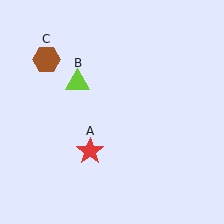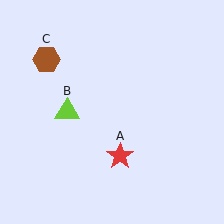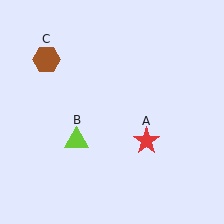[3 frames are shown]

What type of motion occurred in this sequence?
The red star (object A), lime triangle (object B) rotated counterclockwise around the center of the scene.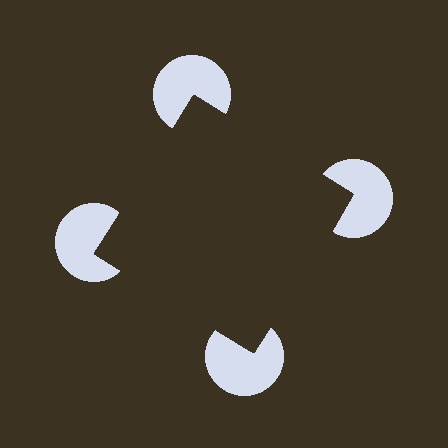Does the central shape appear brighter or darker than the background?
It typically appears slightly darker than the background, even though no actual brightness change is drawn.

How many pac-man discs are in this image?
There are 4 — one at each vertex of the illusory square.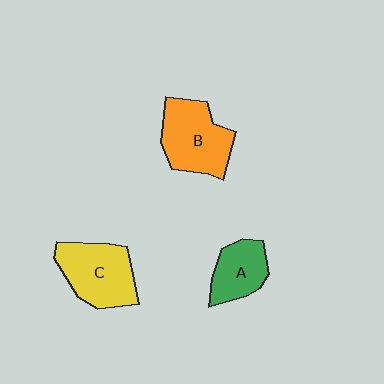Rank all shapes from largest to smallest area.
From largest to smallest: B (orange), C (yellow), A (green).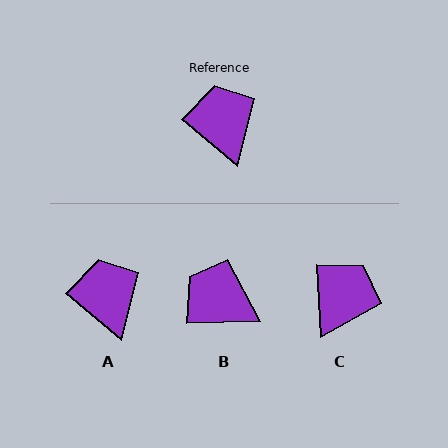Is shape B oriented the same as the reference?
No, it is off by about 42 degrees.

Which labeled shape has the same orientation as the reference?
A.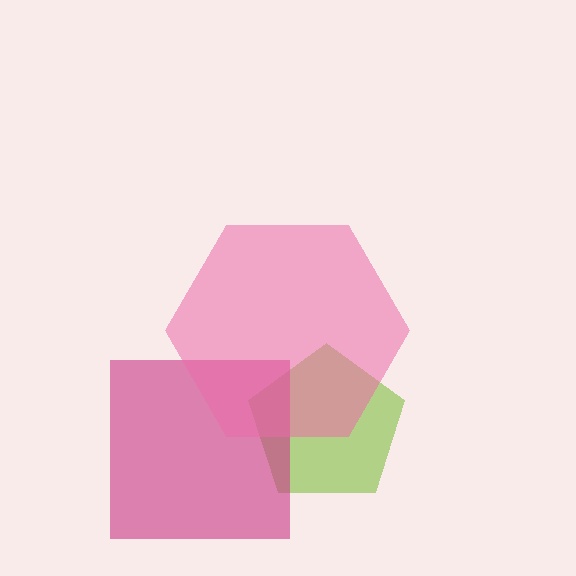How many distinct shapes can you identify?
There are 3 distinct shapes: a lime pentagon, a magenta square, a pink hexagon.